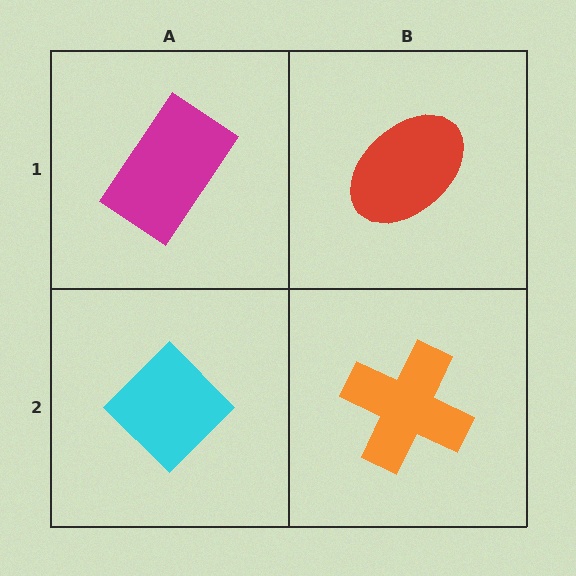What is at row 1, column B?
A red ellipse.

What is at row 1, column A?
A magenta rectangle.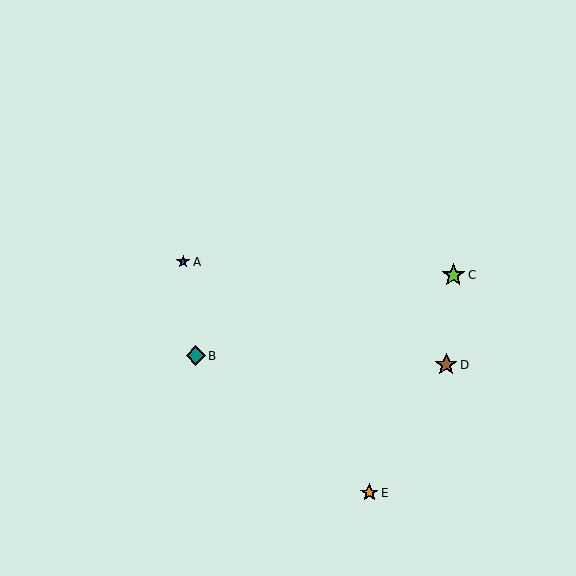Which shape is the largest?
The lime star (labeled C) is the largest.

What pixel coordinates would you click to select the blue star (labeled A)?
Click at (183, 262) to select the blue star A.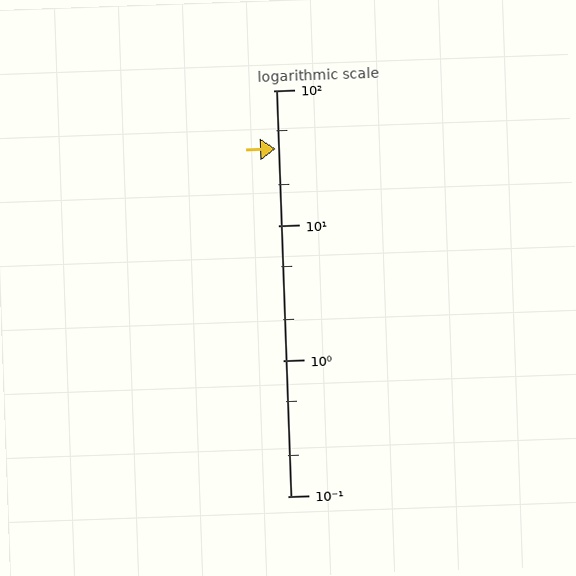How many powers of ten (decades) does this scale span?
The scale spans 3 decades, from 0.1 to 100.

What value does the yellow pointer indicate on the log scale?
The pointer indicates approximately 37.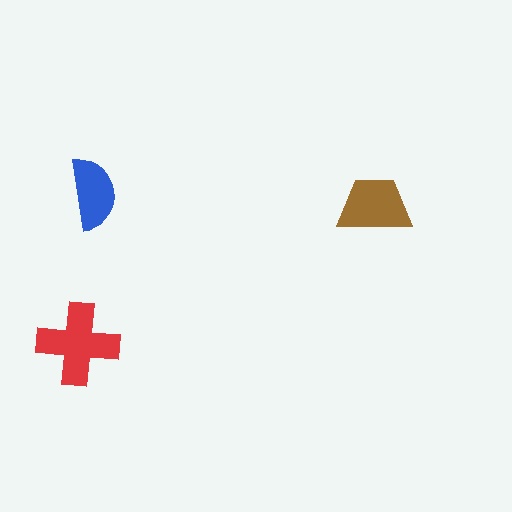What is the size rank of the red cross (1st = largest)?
1st.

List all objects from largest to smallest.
The red cross, the brown trapezoid, the blue semicircle.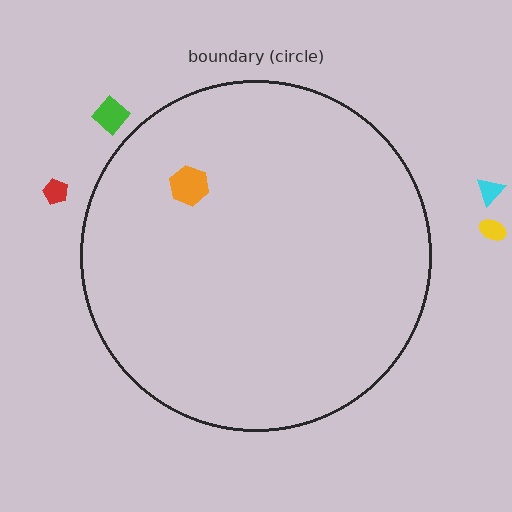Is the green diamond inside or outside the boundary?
Outside.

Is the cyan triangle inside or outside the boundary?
Outside.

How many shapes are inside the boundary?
1 inside, 4 outside.